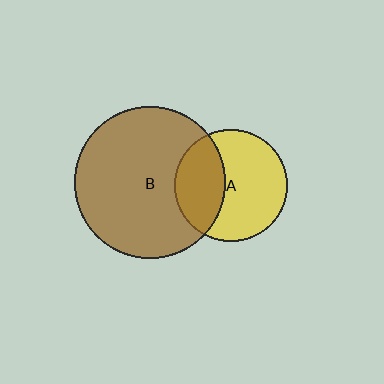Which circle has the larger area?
Circle B (brown).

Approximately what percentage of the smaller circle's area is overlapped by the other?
Approximately 35%.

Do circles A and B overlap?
Yes.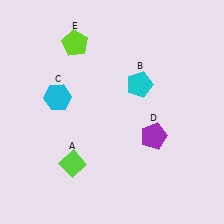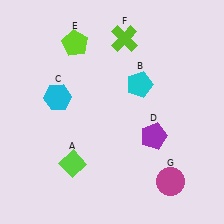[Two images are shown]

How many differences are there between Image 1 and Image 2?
There are 2 differences between the two images.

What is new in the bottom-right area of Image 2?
A magenta circle (G) was added in the bottom-right area of Image 2.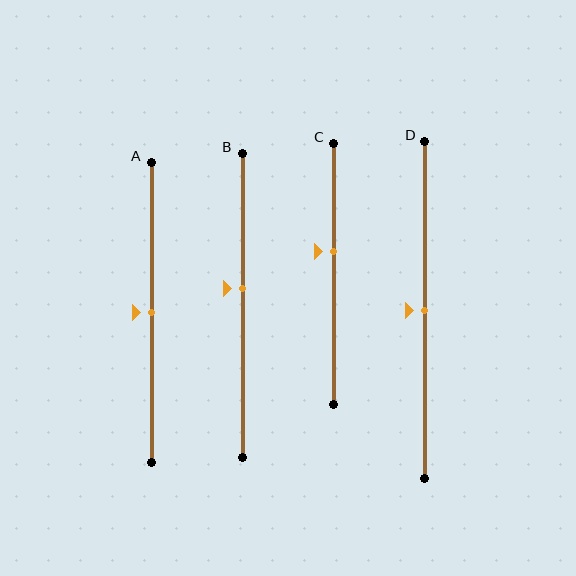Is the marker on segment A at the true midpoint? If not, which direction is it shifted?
Yes, the marker on segment A is at the true midpoint.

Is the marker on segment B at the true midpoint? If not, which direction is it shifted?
No, the marker on segment B is shifted upward by about 5% of the segment length.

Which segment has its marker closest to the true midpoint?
Segment A has its marker closest to the true midpoint.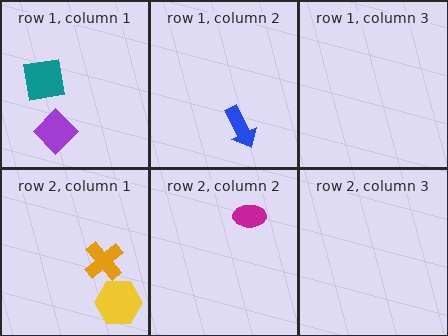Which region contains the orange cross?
The row 2, column 1 region.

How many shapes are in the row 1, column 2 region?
1.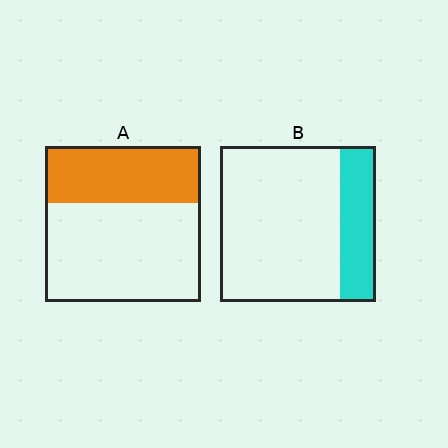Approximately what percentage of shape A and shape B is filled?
A is approximately 35% and B is approximately 25%.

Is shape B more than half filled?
No.